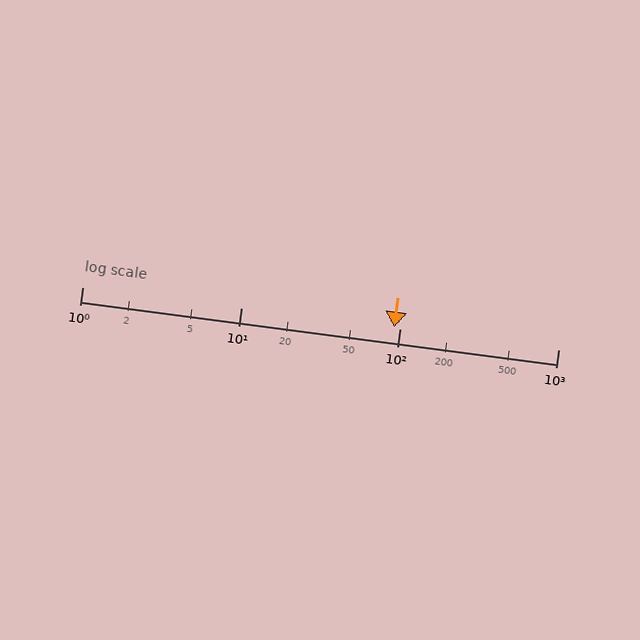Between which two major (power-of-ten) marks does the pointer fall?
The pointer is between 10 and 100.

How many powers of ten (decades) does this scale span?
The scale spans 3 decades, from 1 to 1000.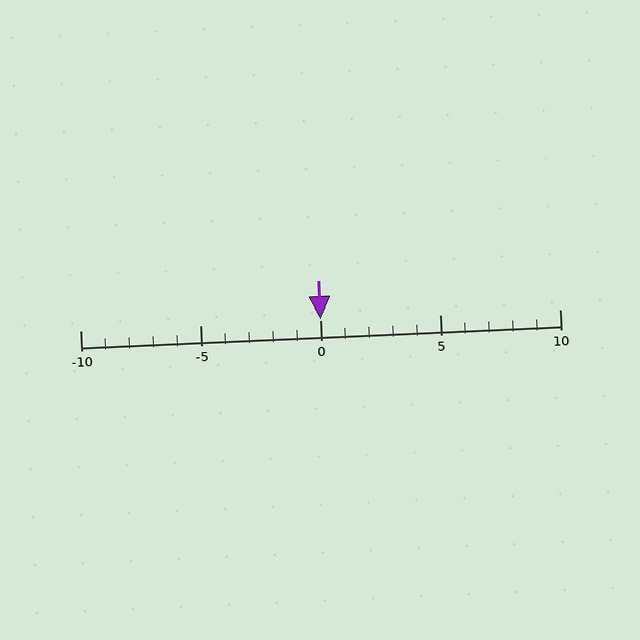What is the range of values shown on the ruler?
The ruler shows values from -10 to 10.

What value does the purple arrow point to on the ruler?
The purple arrow points to approximately 0.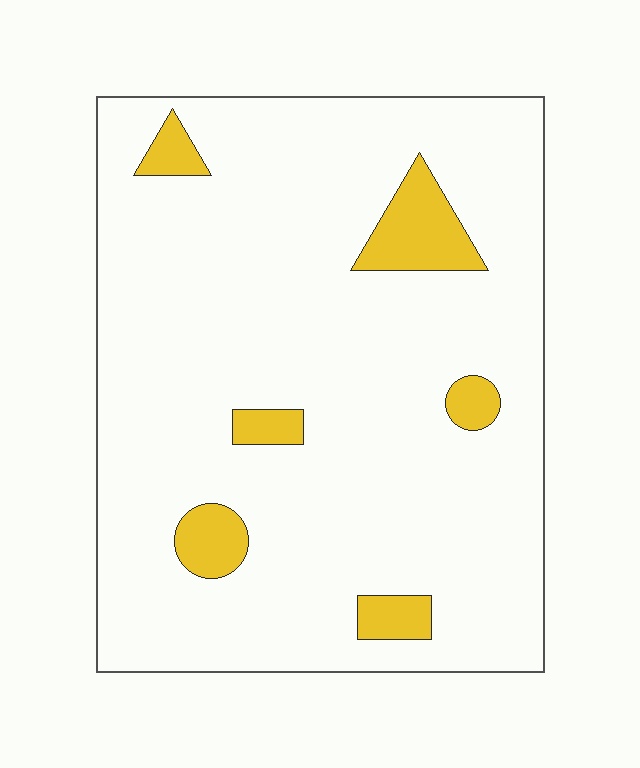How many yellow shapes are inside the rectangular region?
6.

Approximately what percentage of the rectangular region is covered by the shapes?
Approximately 10%.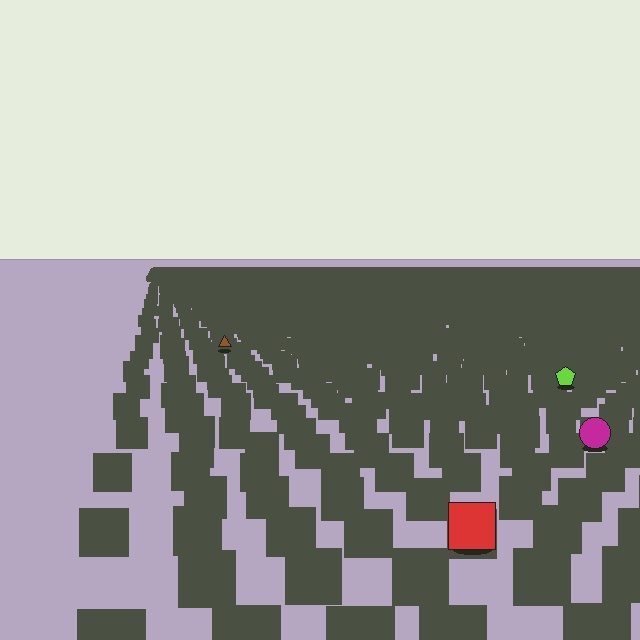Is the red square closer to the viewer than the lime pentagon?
Yes. The red square is closer — you can tell from the texture gradient: the ground texture is coarser near it.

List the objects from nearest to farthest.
From nearest to farthest: the red square, the magenta circle, the lime pentagon, the brown triangle.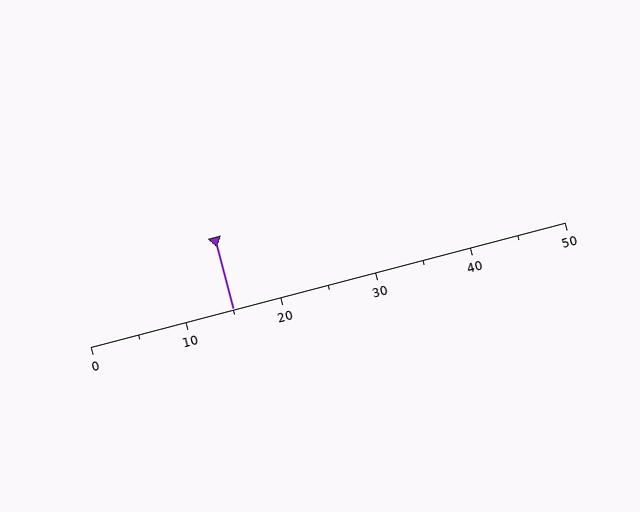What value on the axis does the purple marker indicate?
The marker indicates approximately 15.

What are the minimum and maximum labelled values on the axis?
The axis runs from 0 to 50.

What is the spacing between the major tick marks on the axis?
The major ticks are spaced 10 apart.